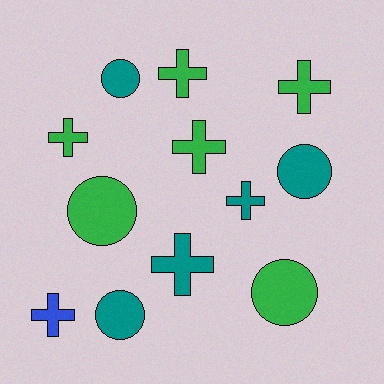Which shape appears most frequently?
Cross, with 7 objects.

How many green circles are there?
There are 2 green circles.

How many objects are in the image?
There are 12 objects.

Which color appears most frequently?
Green, with 6 objects.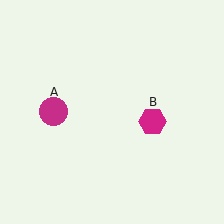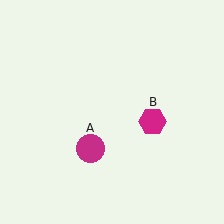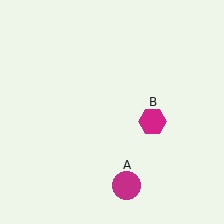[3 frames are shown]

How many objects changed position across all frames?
1 object changed position: magenta circle (object A).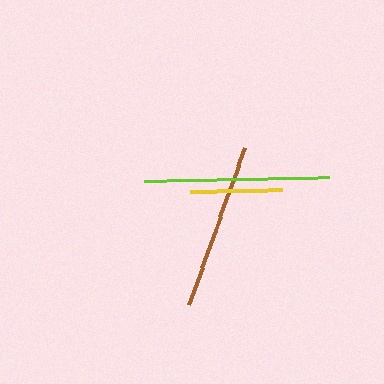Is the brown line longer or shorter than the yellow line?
The brown line is longer than the yellow line.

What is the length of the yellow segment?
The yellow segment is approximately 93 pixels long.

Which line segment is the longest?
The lime line is the longest at approximately 184 pixels.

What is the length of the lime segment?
The lime segment is approximately 184 pixels long.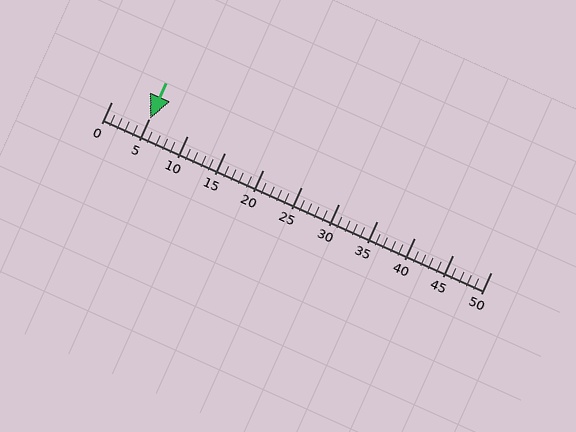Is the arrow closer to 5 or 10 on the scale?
The arrow is closer to 5.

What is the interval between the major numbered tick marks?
The major tick marks are spaced 5 units apart.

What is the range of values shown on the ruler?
The ruler shows values from 0 to 50.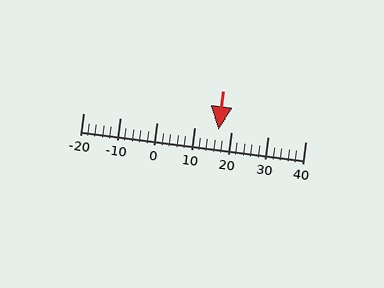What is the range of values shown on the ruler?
The ruler shows values from -20 to 40.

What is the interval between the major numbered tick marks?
The major tick marks are spaced 10 units apart.